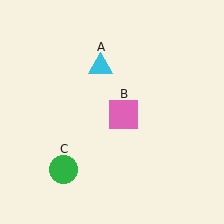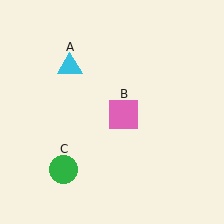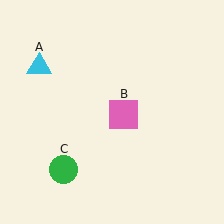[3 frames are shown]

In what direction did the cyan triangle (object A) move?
The cyan triangle (object A) moved left.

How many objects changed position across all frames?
1 object changed position: cyan triangle (object A).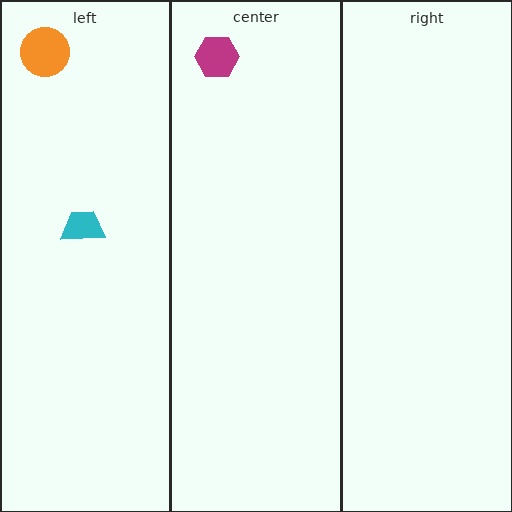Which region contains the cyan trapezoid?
The left region.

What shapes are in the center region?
The magenta hexagon.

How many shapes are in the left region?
2.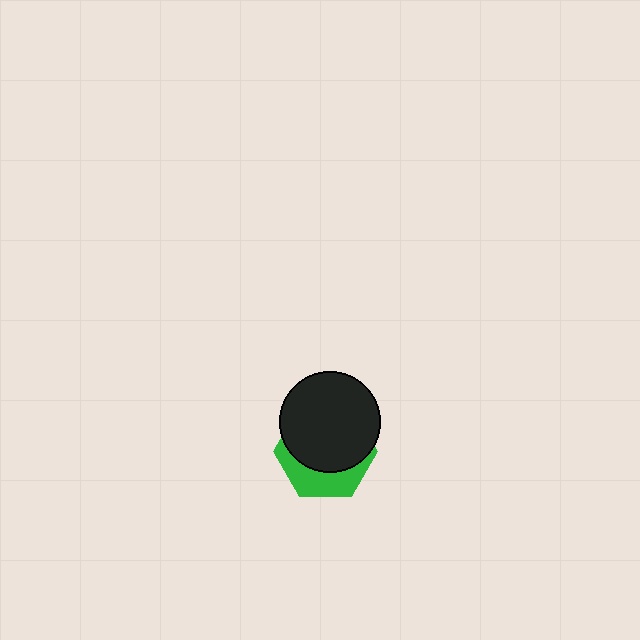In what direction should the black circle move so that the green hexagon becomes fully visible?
The black circle should move up. That is the shortest direction to clear the overlap and leave the green hexagon fully visible.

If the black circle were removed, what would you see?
You would see the complete green hexagon.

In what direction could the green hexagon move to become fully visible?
The green hexagon could move down. That would shift it out from behind the black circle entirely.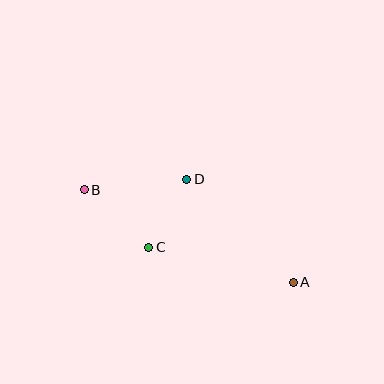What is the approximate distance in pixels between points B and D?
The distance between B and D is approximately 103 pixels.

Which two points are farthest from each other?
Points A and B are farthest from each other.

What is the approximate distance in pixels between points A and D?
The distance between A and D is approximately 148 pixels.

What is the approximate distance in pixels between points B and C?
The distance between B and C is approximately 86 pixels.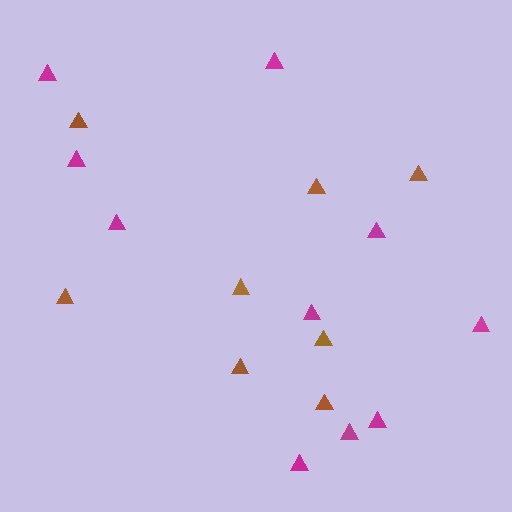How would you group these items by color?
There are 2 groups: one group of brown triangles (8) and one group of magenta triangles (10).